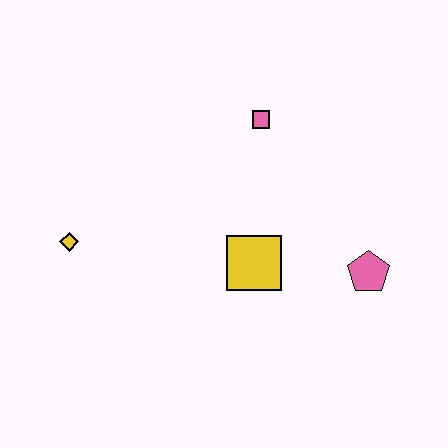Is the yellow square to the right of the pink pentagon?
No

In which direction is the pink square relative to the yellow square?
The pink square is above the yellow square.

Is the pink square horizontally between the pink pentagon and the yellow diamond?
Yes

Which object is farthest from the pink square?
The yellow diamond is farthest from the pink square.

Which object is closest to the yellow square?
The pink pentagon is closest to the yellow square.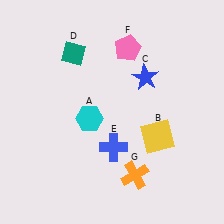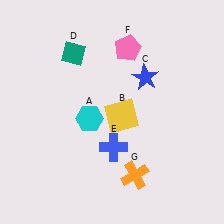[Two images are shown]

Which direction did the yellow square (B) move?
The yellow square (B) moved left.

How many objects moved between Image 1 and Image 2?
1 object moved between the two images.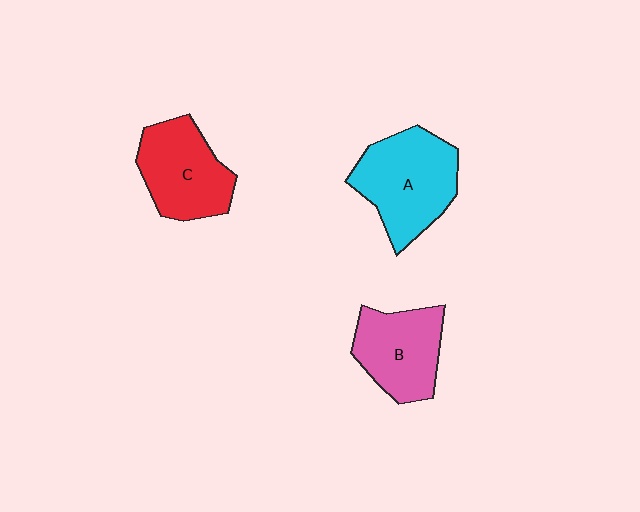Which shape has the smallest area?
Shape B (pink).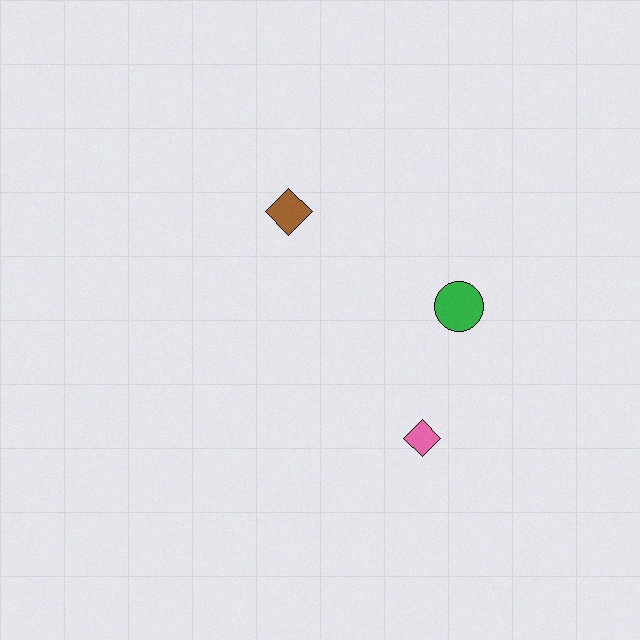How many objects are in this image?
There are 3 objects.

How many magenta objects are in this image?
There are no magenta objects.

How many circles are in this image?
There is 1 circle.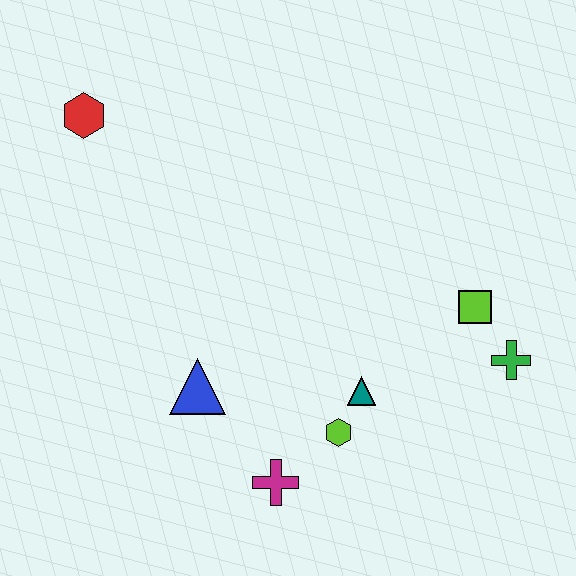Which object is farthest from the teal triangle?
The red hexagon is farthest from the teal triangle.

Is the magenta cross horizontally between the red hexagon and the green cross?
Yes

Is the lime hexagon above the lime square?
No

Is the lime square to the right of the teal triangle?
Yes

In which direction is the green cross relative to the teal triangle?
The green cross is to the right of the teal triangle.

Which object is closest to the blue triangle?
The magenta cross is closest to the blue triangle.